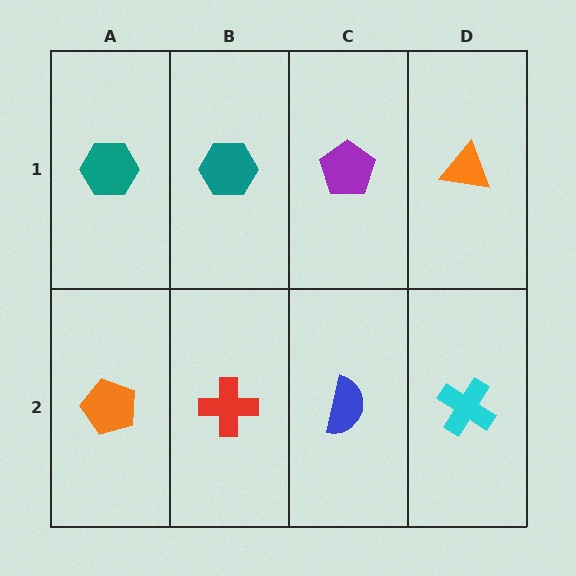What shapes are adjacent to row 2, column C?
A purple pentagon (row 1, column C), a red cross (row 2, column B), a cyan cross (row 2, column D).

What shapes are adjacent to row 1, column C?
A blue semicircle (row 2, column C), a teal hexagon (row 1, column B), an orange triangle (row 1, column D).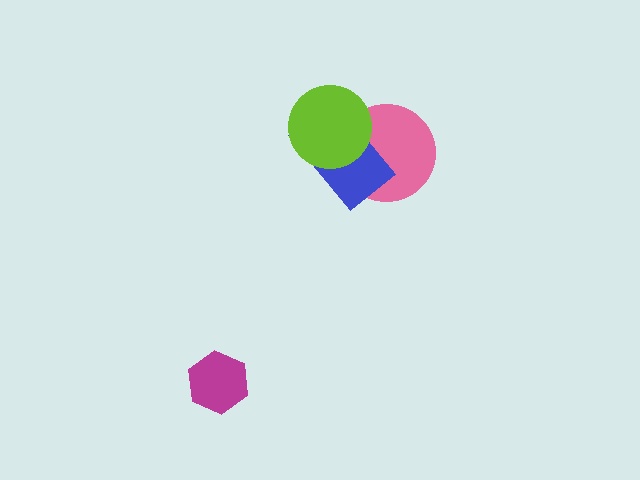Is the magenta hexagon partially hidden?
No, no other shape covers it.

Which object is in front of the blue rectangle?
The lime circle is in front of the blue rectangle.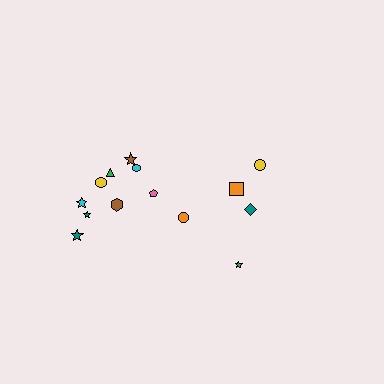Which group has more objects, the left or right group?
The left group.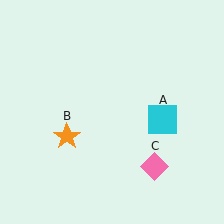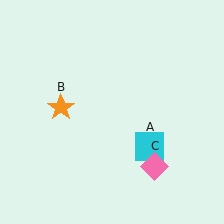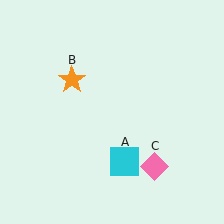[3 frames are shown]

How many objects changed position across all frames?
2 objects changed position: cyan square (object A), orange star (object B).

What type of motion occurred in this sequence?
The cyan square (object A), orange star (object B) rotated clockwise around the center of the scene.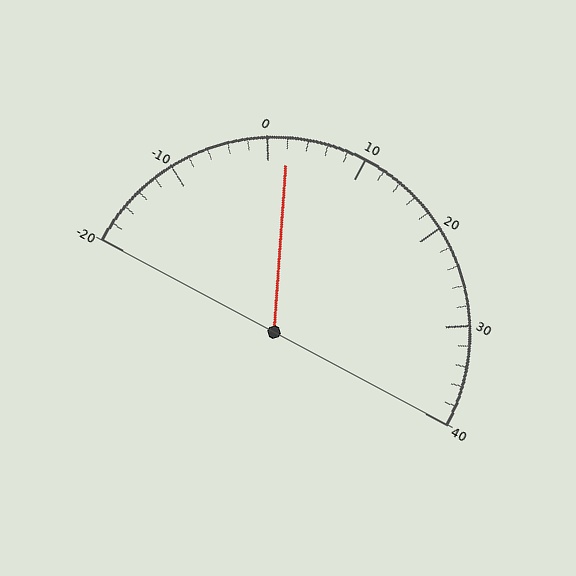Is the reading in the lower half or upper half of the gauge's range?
The reading is in the lower half of the range (-20 to 40).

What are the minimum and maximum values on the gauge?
The gauge ranges from -20 to 40.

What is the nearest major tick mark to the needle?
The nearest major tick mark is 0.